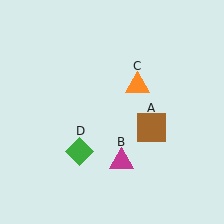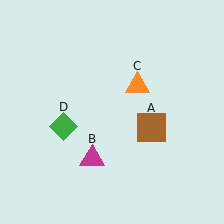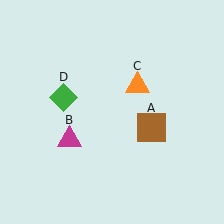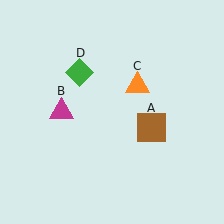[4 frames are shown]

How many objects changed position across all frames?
2 objects changed position: magenta triangle (object B), green diamond (object D).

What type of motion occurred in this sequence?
The magenta triangle (object B), green diamond (object D) rotated clockwise around the center of the scene.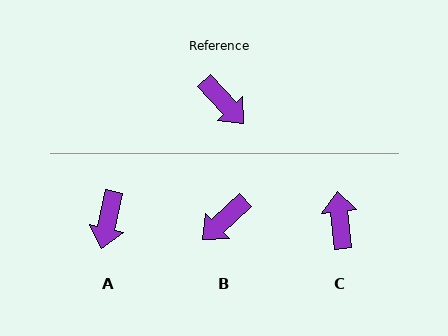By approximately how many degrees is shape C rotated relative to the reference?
Approximately 143 degrees counter-clockwise.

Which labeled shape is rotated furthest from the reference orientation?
C, about 143 degrees away.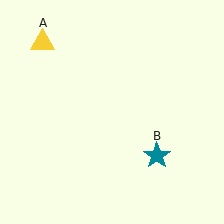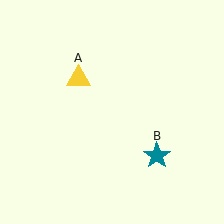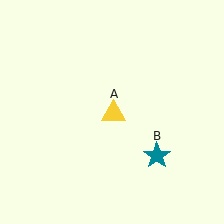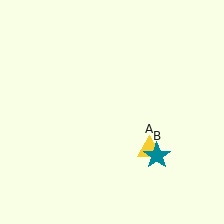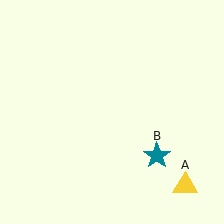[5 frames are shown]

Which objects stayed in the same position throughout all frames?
Teal star (object B) remained stationary.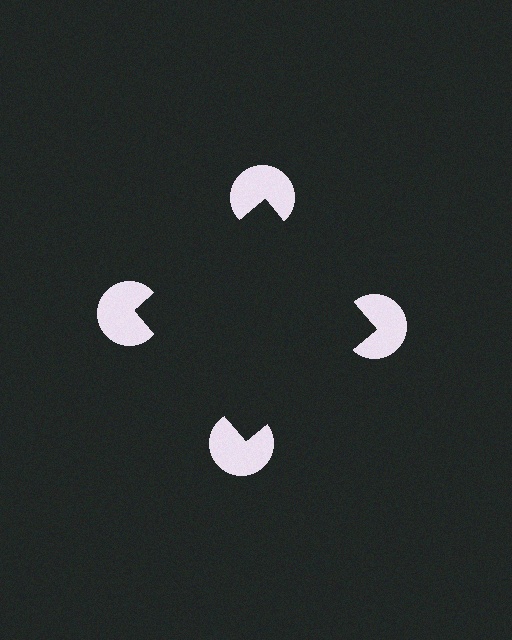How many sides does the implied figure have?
4 sides.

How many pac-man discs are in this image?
There are 4 — one at each vertex of the illusory square.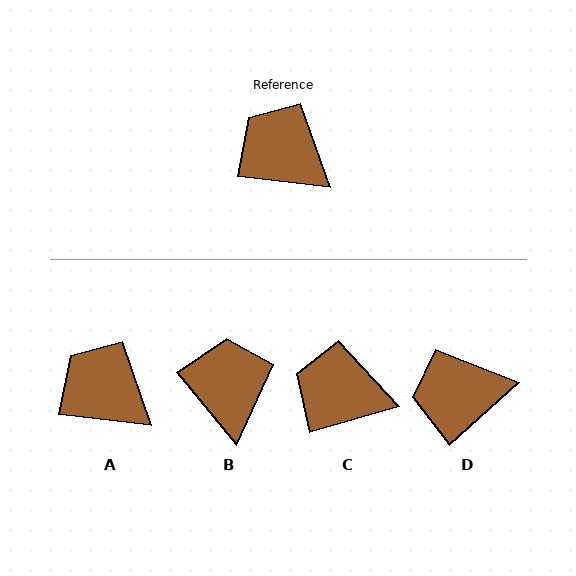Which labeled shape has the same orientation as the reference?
A.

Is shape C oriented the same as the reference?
No, it is off by about 23 degrees.